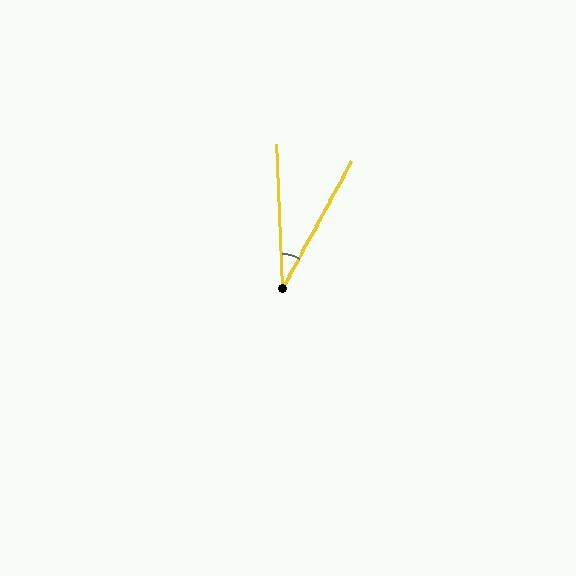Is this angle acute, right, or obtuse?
It is acute.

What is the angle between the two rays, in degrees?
Approximately 31 degrees.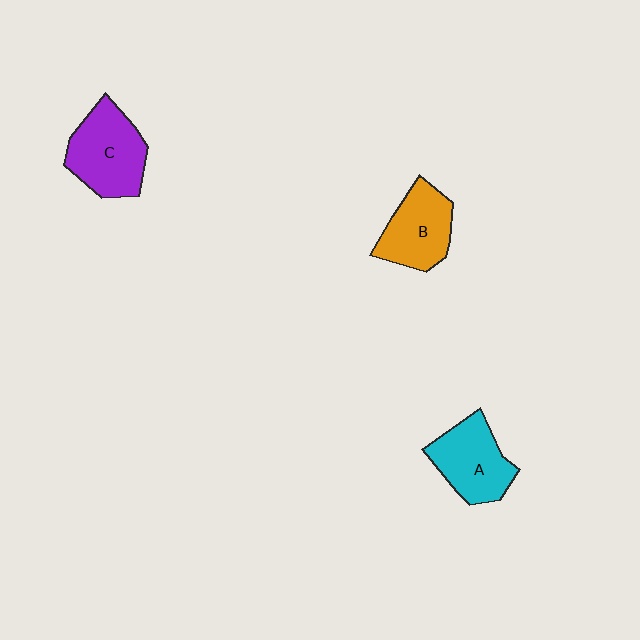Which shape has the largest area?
Shape C (purple).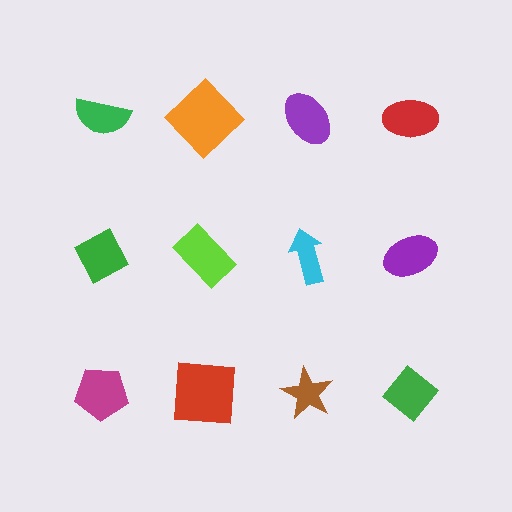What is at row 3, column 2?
A red square.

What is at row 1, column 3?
A purple ellipse.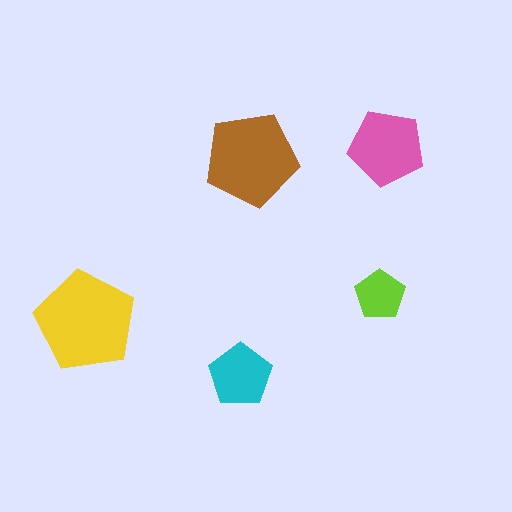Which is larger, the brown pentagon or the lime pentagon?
The brown one.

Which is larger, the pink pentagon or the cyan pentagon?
The pink one.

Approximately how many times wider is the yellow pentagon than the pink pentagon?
About 1.5 times wider.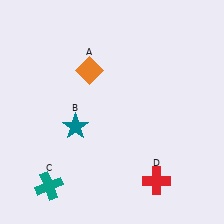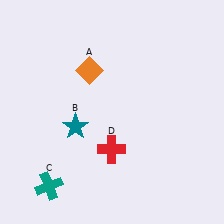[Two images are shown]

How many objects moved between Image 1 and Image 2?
1 object moved between the two images.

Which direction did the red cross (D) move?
The red cross (D) moved left.